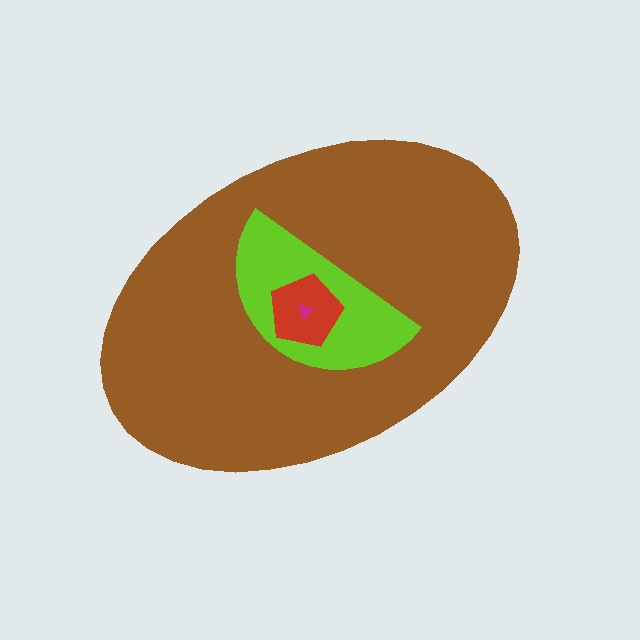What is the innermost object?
The magenta triangle.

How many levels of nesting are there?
4.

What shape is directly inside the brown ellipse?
The lime semicircle.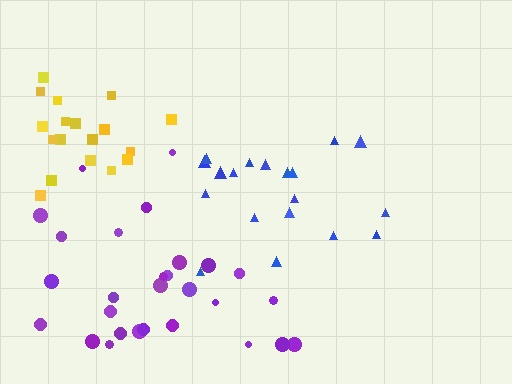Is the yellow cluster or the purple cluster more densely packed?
Yellow.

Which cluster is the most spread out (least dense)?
Purple.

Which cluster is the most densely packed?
Yellow.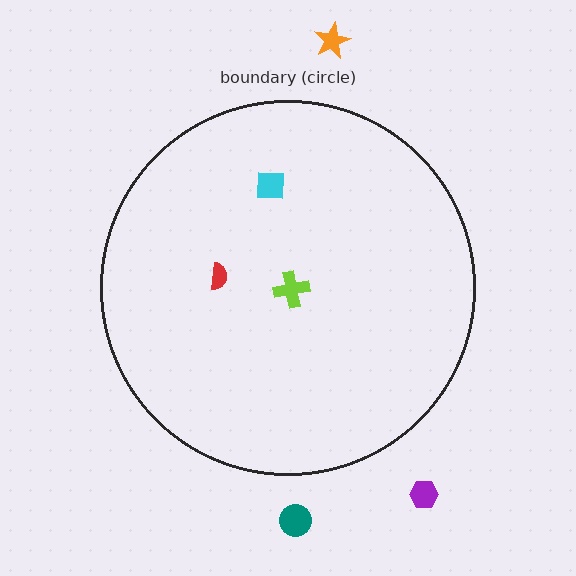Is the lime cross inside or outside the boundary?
Inside.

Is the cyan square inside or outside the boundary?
Inside.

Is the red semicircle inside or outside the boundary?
Inside.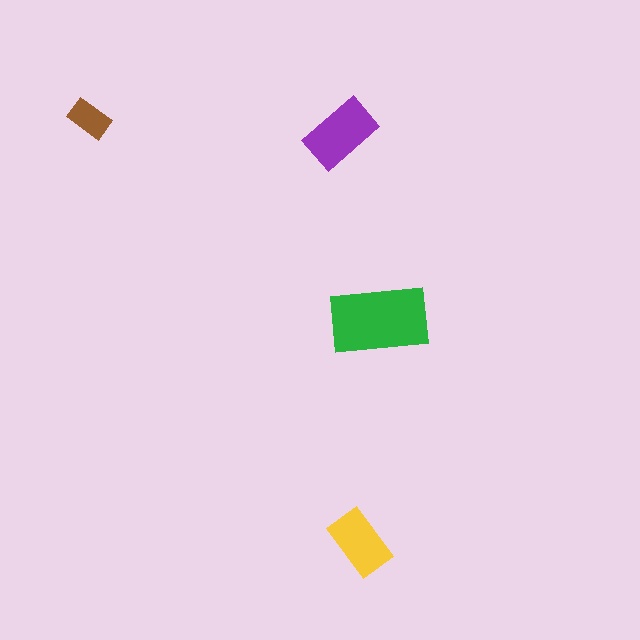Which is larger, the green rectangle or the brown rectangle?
The green one.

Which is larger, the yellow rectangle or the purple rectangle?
The purple one.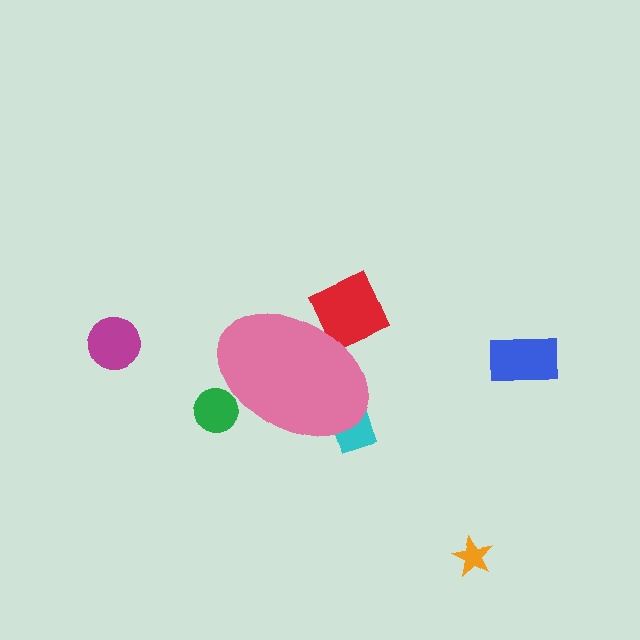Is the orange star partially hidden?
No, the orange star is fully visible.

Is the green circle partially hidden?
Yes, the green circle is partially hidden behind the pink ellipse.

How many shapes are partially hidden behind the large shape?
3 shapes are partially hidden.